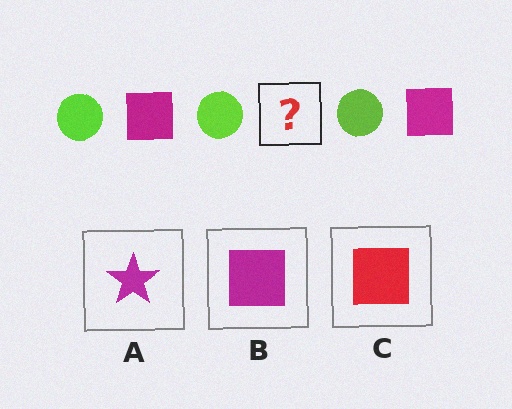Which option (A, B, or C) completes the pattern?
B.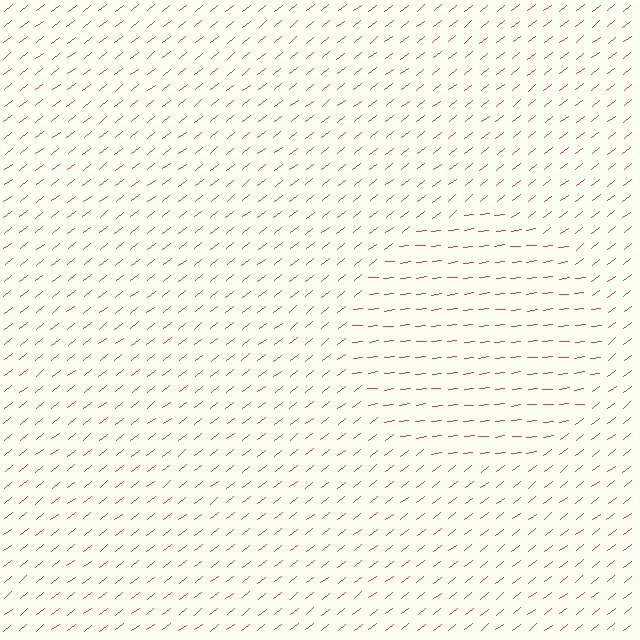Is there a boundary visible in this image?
Yes, there is a texture boundary formed by a change in line orientation.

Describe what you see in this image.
The image is filled with small red line segments. A circle region in the image has lines oriented differently from the surrounding lines, creating a visible texture boundary.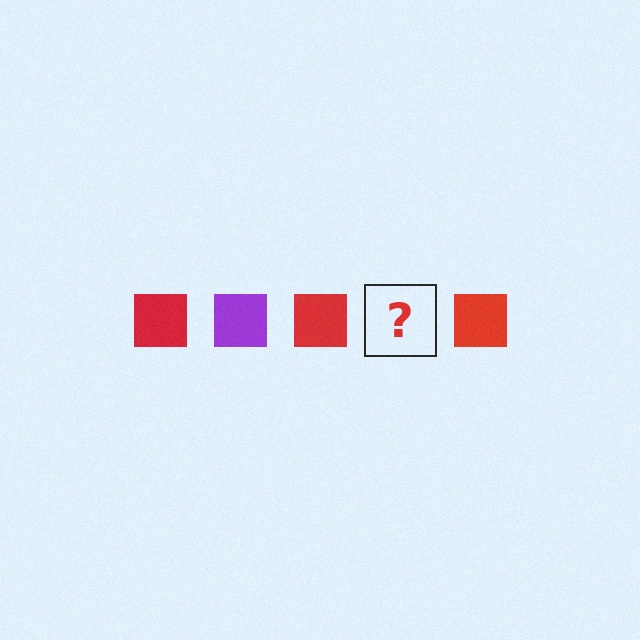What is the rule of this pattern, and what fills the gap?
The rule is that the pattern cycles through red, purple squares. The gap should be filled with a purple square.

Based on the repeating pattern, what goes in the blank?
The blank should be a purple square.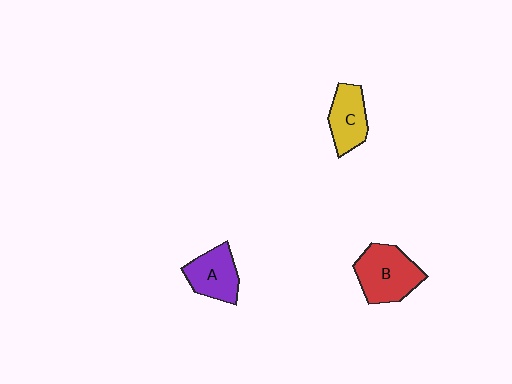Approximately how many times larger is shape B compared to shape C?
Approximately 1.4 times.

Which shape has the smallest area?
Shape C (yellow).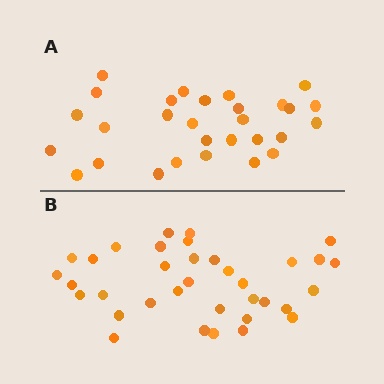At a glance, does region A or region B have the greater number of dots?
Region B (the bottom region) has more dots.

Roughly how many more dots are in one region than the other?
Region B has about 6 more dots than region A.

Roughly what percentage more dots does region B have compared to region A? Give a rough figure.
About 20% more.